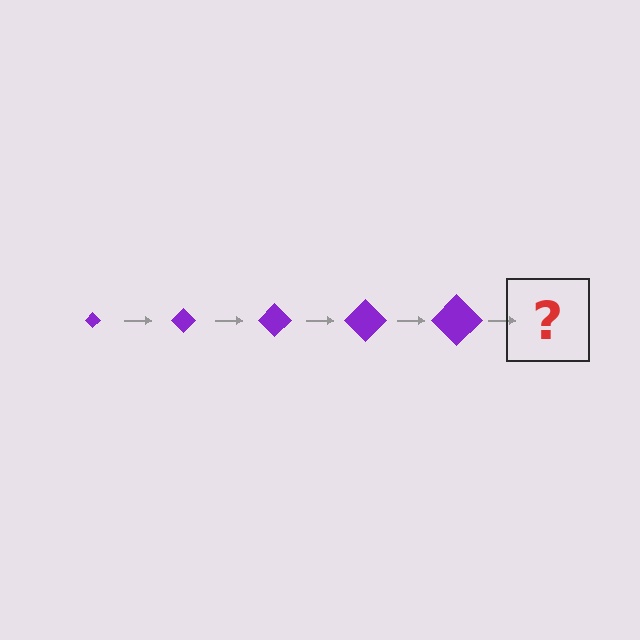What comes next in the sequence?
The next element should be a purple diamond, larger than the previous one.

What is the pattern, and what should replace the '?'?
The pattern is that the diamond gets progressively larger each step. The '?' should be a purple diamond, larger than the previous one.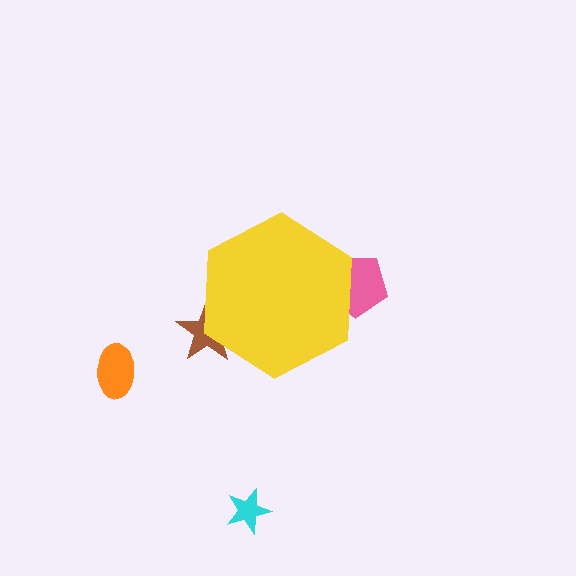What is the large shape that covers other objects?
A yellow hexagon.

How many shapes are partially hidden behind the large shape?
2 shapes are partially hidden.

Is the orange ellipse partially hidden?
No, the orange ellipse is fully visible.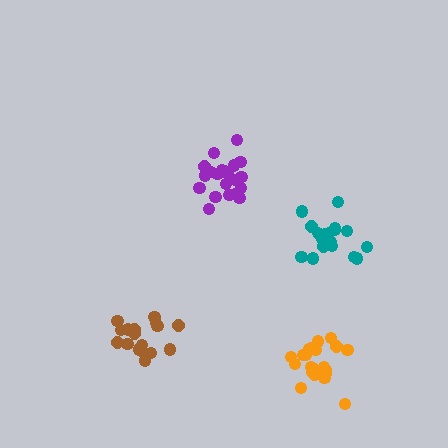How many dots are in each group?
Group 1: 21 dots, Group 2: 17 dots, Group 3: 21 dots, Group 4: 21 dots (80 total).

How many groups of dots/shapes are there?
There are 4 groups.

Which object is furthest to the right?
The teal cluster is rightmost.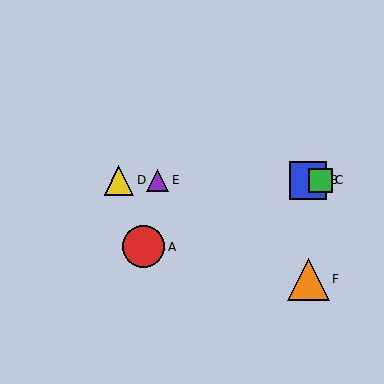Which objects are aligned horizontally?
Objects B, C, D, E are aligned horizontally.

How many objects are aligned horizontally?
4 objects (B, C, D, E) are aligned horizontally.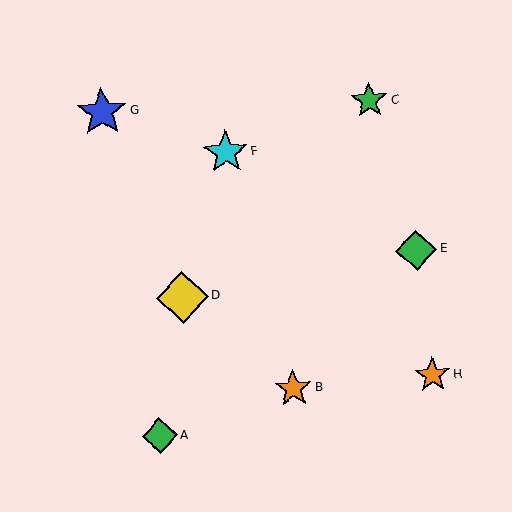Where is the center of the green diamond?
The center of the green diamond is at (416, 250).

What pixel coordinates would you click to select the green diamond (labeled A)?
Click at (160, 436) to select the green diamond A.